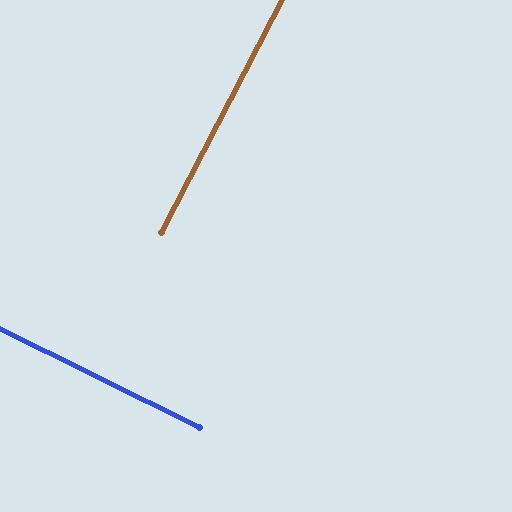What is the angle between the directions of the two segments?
Approximately 89 degrees.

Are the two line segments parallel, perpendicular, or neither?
Perpendicular — they meet at approximately 89°.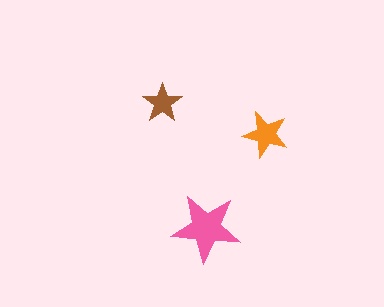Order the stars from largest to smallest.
the pink one, the orange one, the brown one.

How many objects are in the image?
There are 3 objects in the image.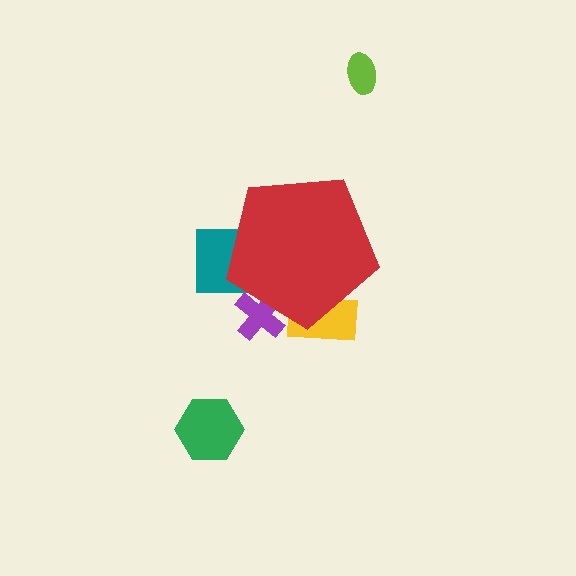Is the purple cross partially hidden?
Yes, the purple cross is partially hidden behind the red pentagon.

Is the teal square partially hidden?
Yes, the teal square is partially hidden behind the red pentagon.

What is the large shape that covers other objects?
A red pentagon.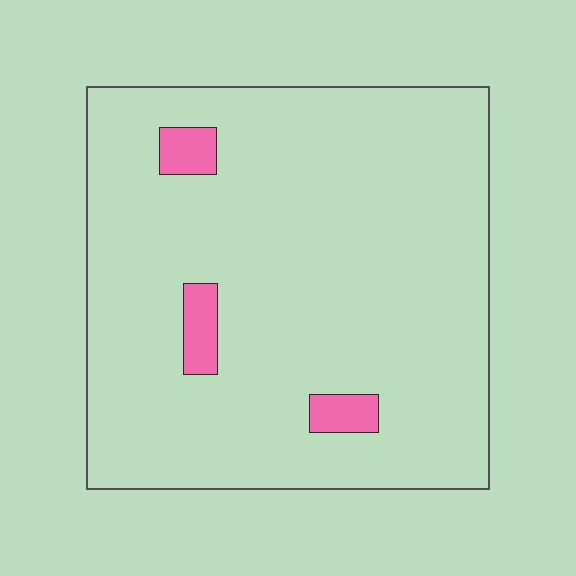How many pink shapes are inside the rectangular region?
3.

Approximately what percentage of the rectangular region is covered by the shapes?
Approximately 5%.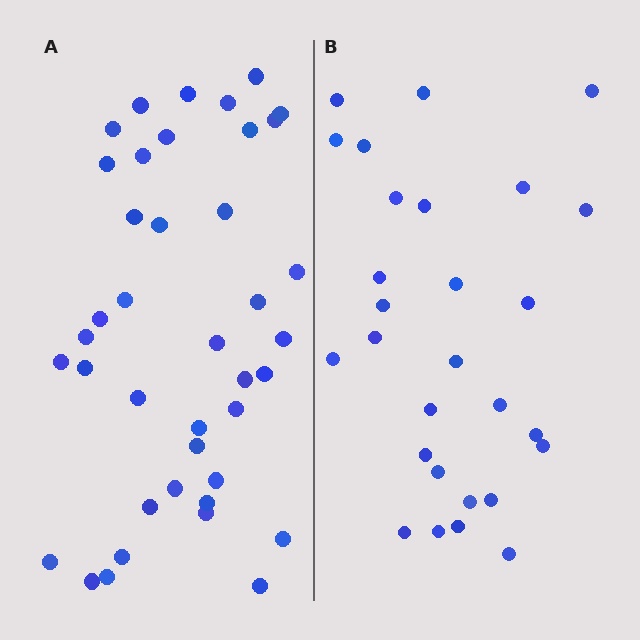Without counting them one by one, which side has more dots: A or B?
Region A (the left region) has more dots.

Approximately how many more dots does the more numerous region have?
Region A has roughly 12 or so more dots than region B.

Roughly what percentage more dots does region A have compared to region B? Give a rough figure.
About 45% more.